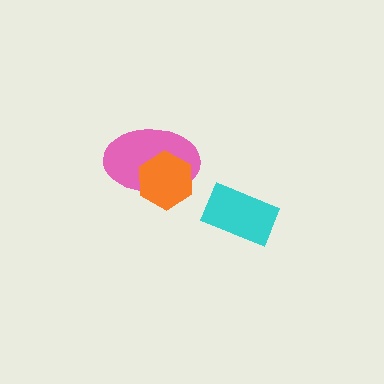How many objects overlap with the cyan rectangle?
0 objects overlap with the cyan rectangle.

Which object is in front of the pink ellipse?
The orange hexagon is in front of the pink ellipse.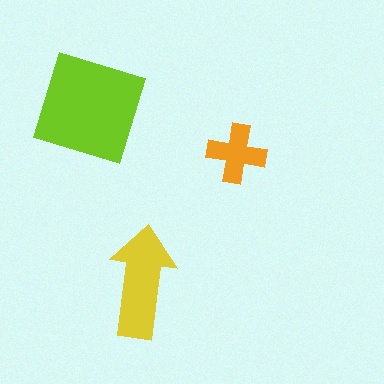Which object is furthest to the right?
The orange cross is rightmost.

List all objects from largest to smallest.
The lime square, the yellow arrow, the orange cross.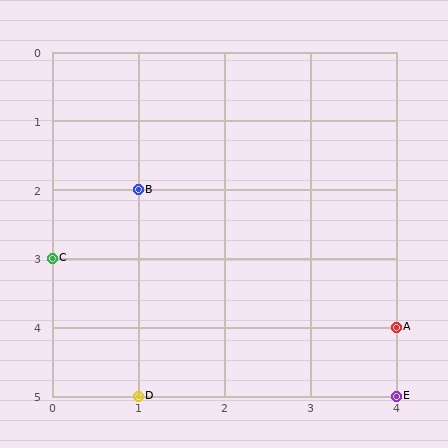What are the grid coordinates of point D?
Point D is at grid coordinates (1, 5).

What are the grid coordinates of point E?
Point E is at grid coordinates (4, 5).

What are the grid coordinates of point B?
Point B is at grid coordinates (1, 2).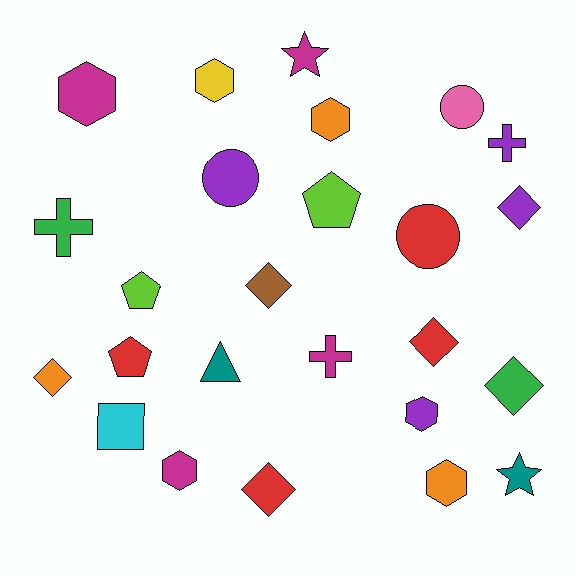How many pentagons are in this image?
There are 3 pentagons.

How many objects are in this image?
There are 25 objects.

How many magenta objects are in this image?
There are 4 magenta objects.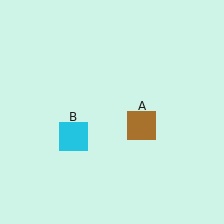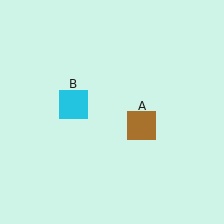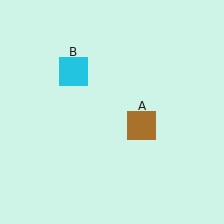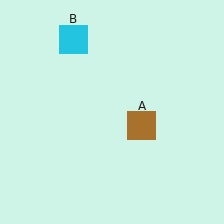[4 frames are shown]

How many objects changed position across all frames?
1 object changed position: cyan square (object B).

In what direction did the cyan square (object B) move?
The cyan square (object B) moved up.